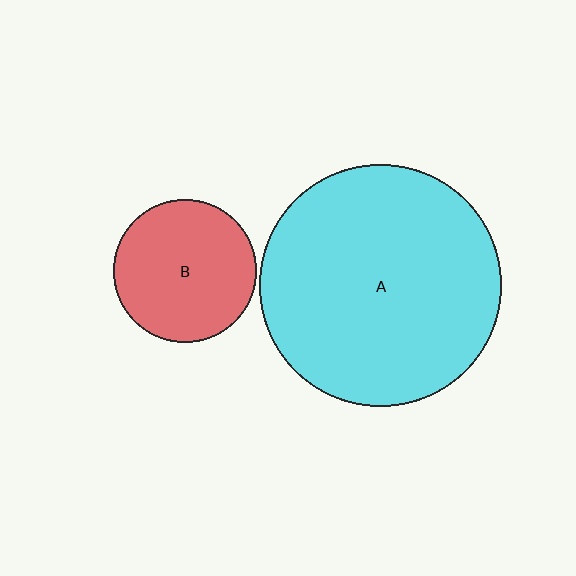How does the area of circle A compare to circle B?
Approximately 2.8 times.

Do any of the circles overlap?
No, none of the circles overlap.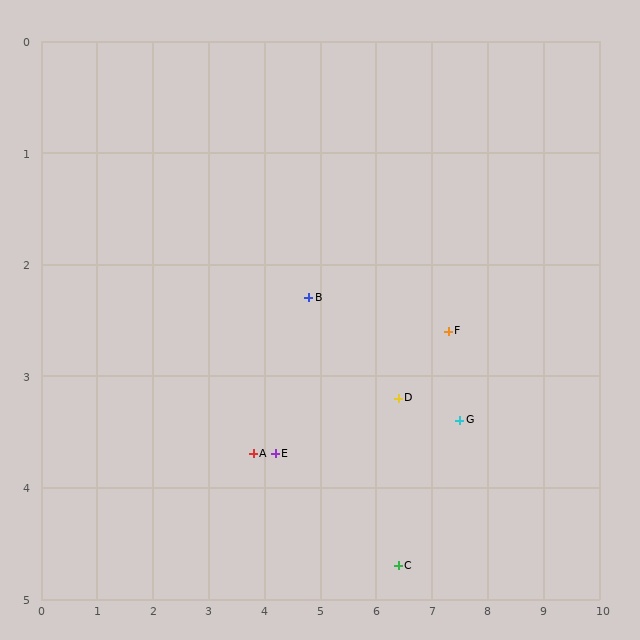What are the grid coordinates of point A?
Point A is at approximately (3.8, 3.7).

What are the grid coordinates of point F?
Point F is at approximately (7.3, 2.6).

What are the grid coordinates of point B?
Point B is at approximately (4.8, 2.3).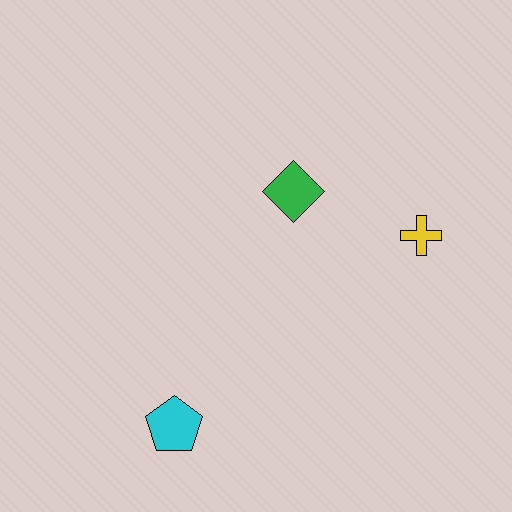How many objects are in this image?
There are 3 objects.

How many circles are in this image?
There are no circles.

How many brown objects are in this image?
There are no brown objects.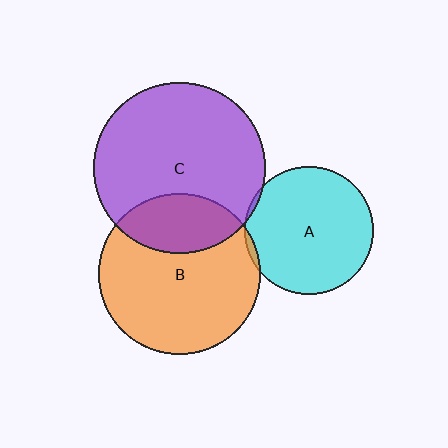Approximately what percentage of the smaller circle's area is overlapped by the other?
Approximately 25%.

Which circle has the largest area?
Circle C (purple).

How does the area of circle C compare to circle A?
Approximately 1.8 times.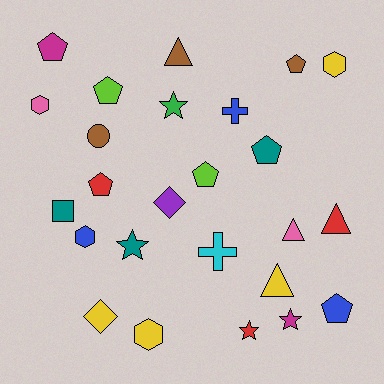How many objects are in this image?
There are 25 objects.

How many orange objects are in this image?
There are no orange objects.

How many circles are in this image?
There is 1 circle.